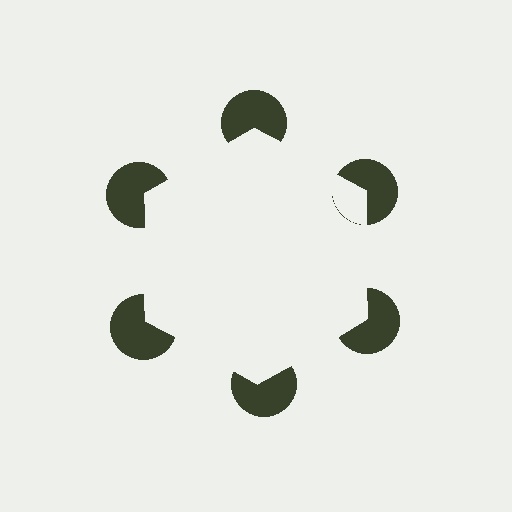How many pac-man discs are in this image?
There are 6 — one at each vertex of the illusory hexagon.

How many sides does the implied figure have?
6 sides.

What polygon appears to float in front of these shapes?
An illusory hexagon — its edges are inferred from the aligned wedge cuts in the pac-man discs, not physically drawn.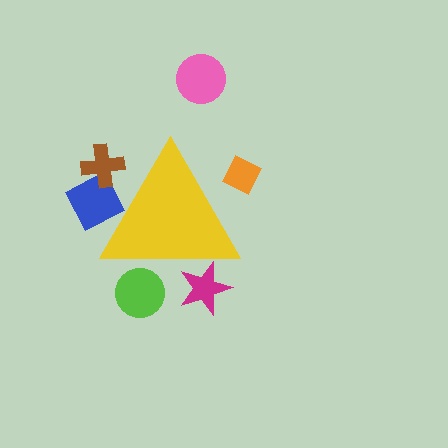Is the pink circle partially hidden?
No, the pink circle is fully visible.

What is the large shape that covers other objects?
A yellow triangle.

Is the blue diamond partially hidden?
Yes, the blue diamond is partially hidden behind the yellow triangle.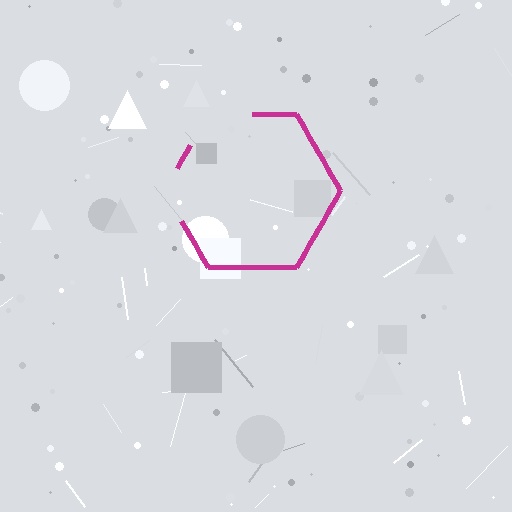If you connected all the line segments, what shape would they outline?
They would outline a hexagon.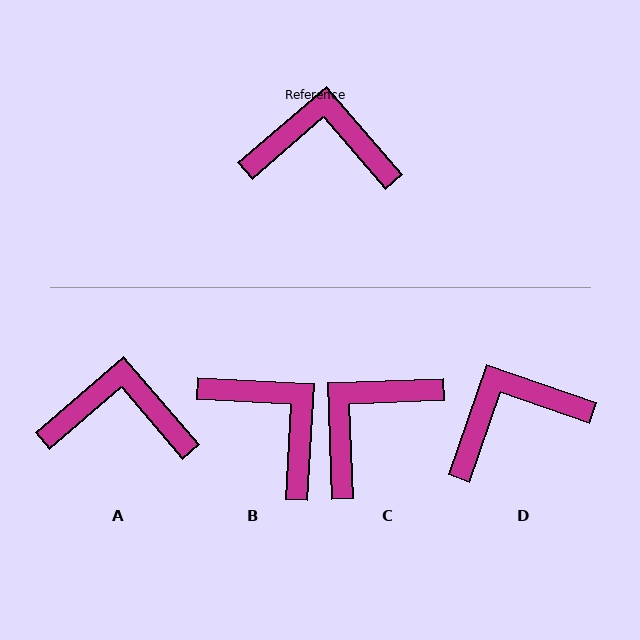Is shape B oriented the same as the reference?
No, it is off by about 44 degrees.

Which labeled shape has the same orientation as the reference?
A.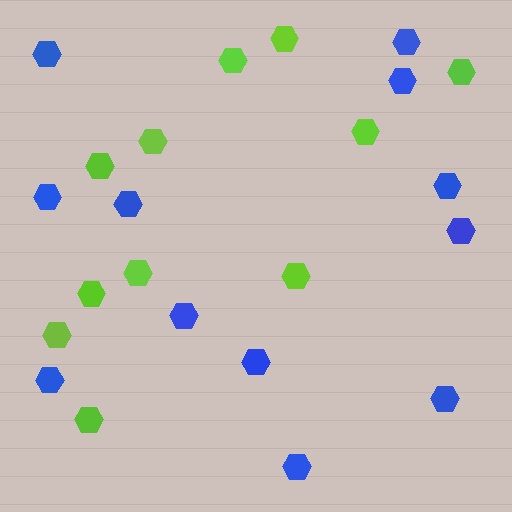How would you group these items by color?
There are 2 groups: one group of lime hexagons (11) and one group of blue hexagons (12).